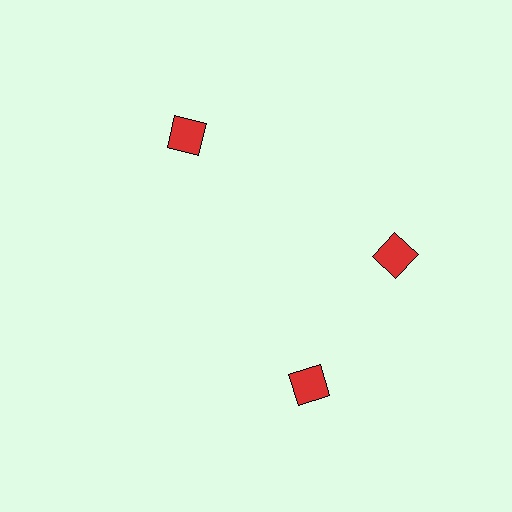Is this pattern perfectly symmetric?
No. The 3 red diamonds are arranged in a ring, but one element near the 7 o'clock position is rotated out of alignment along the ring, breaking the 3-fold rotational symmetry.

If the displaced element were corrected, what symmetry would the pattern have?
It would have 3-fold rotational symmetry — the pattern would map onto itself every 120 degrees.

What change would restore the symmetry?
The symmetry would be restored by rotating it back into even spacing with its neighbors so that all 3 diamonds sit at equal angles and equal distance from the center.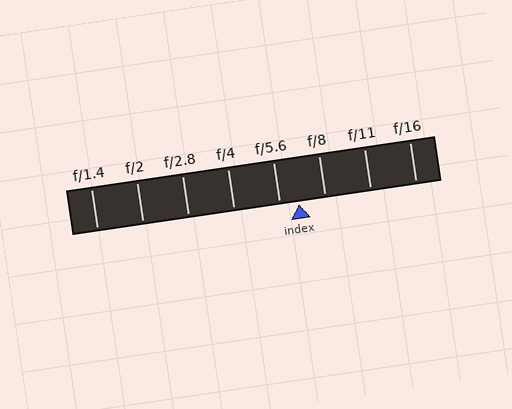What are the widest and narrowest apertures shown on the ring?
The widest aperture shown is f/1.4 and the narrowest is f/16.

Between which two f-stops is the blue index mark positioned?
The index mark is between f/5.6 and f/8.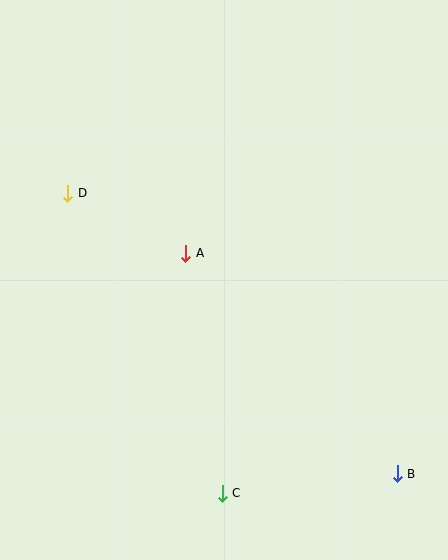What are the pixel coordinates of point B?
Point B is at (397, 474).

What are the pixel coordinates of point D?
Point D is at (68, 193).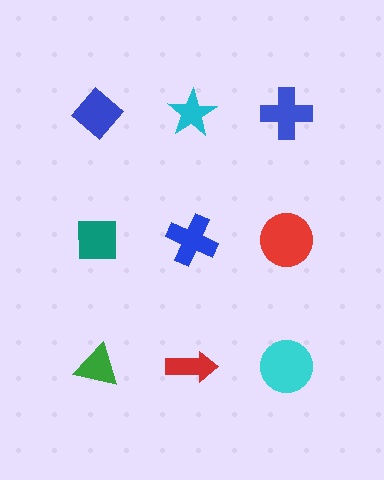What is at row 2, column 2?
A blue cross.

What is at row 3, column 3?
A cyan circle.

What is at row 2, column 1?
A teal square.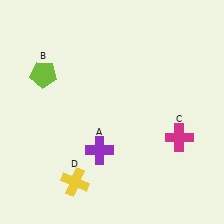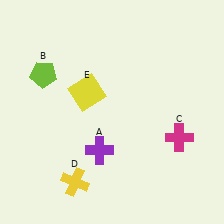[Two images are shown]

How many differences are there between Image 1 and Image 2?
There is 1 difference between the two images.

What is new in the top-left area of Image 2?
A yellow square (E) was added in the top-left area of Image 2.